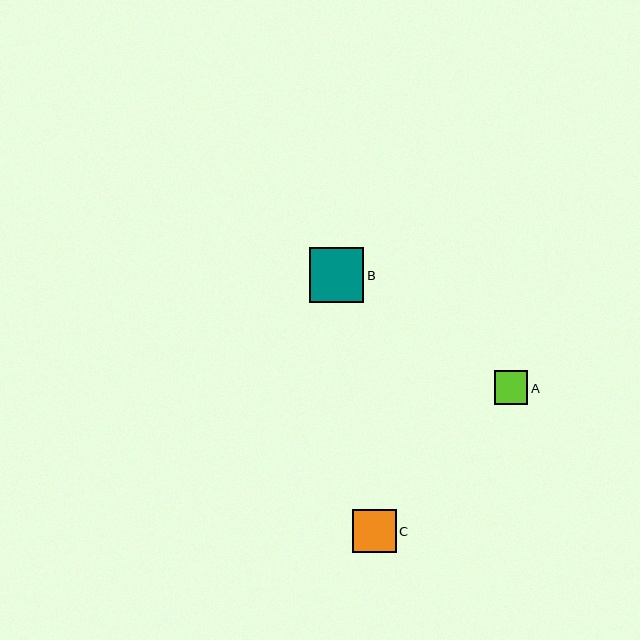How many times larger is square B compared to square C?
Square B is approximately 1.2 times the size of square C.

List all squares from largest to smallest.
From largest to smallest: B, C, A.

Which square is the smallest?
Square A is the smallest with a size of approximately 33 pixels.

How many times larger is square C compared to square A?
Square C is approximately 1.3 times the size of square A.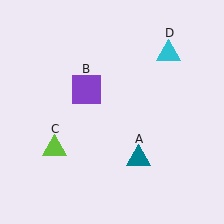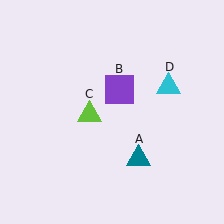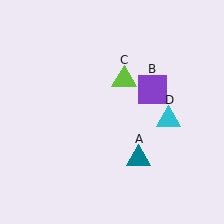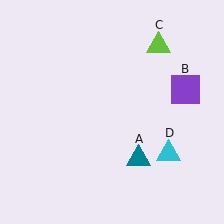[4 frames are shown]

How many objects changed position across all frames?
3 objects changed position: purple square (object B), lime triangle (object C), cyan triangle (object D).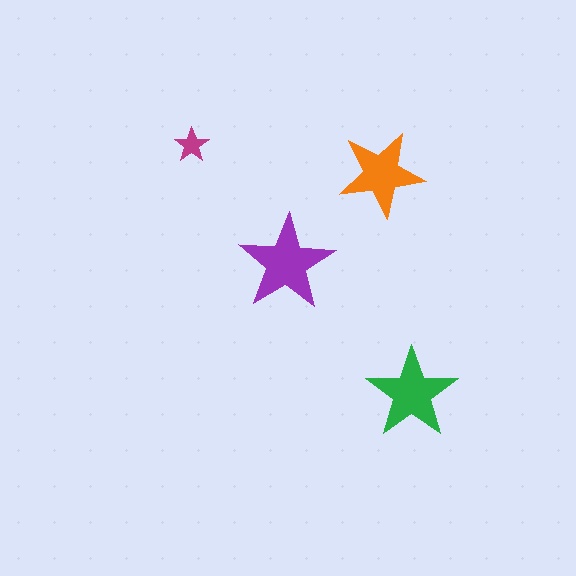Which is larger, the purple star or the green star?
The purple one.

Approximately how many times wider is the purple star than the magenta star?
About 3 times wider.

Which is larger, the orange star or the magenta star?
The orange one.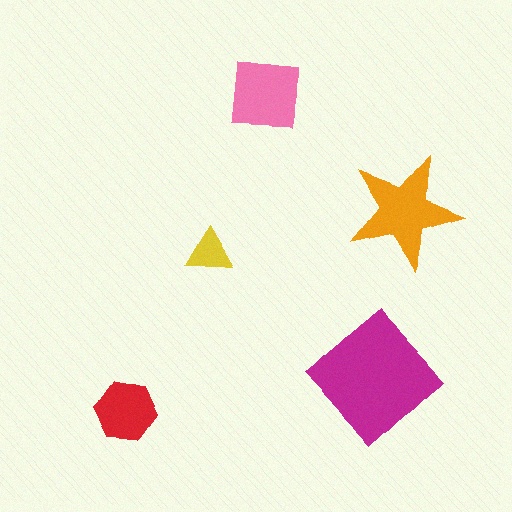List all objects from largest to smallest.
The magenta diamond, the orange star, the pink square, the red hexagon, the yellow triangle.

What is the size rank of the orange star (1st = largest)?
2nd.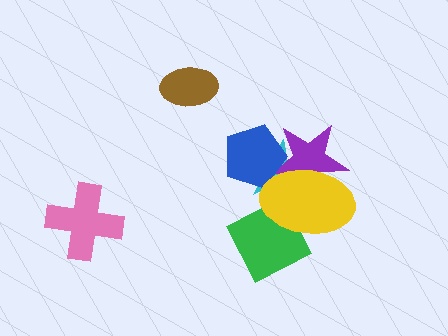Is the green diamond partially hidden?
Yes, it is partially covered by another shape.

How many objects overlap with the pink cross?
0 objects overlap with the pink cross.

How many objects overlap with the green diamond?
2 objects overlap with the green diamond.